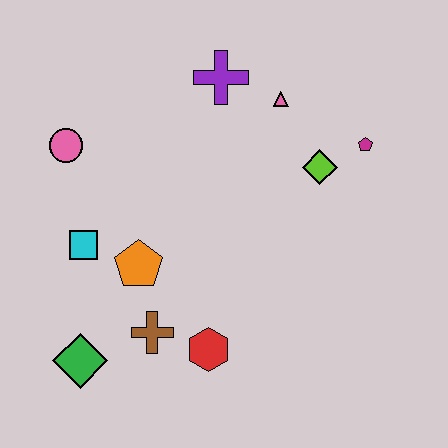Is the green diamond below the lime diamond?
Yes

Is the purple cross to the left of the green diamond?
No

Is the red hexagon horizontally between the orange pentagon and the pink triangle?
Yes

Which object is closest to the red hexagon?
The brown cross is closest to the red hexagon.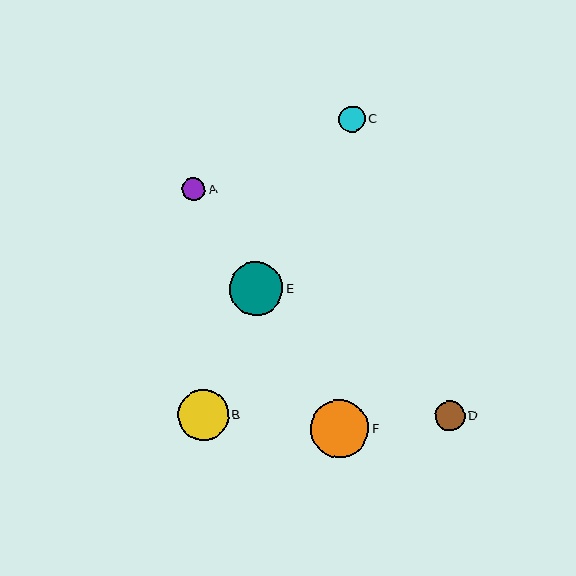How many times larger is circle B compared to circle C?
Circle B is approximately 1.9 times the size of circle C.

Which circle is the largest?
Circle F is the largest with a size of approximately 58 pixels.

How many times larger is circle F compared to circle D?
Circle F is approximately 2.0 times the size of circle D.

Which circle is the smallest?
Circle A is the smallest with a size of approximately 23 pixels.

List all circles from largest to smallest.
From largest to smallest: F, E, B, D, C, A.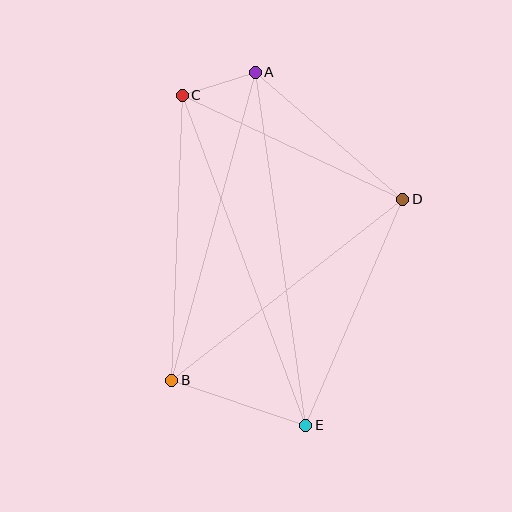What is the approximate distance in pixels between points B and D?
The distance between B and D is approximately 293 pixels.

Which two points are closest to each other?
Points A and C are closest to each other.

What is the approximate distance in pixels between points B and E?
The distance between B and E is approximately 141 pixels.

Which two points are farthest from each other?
Points A and E are farthest from each other.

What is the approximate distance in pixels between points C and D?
The distance between C and D is approximately 244 pixels.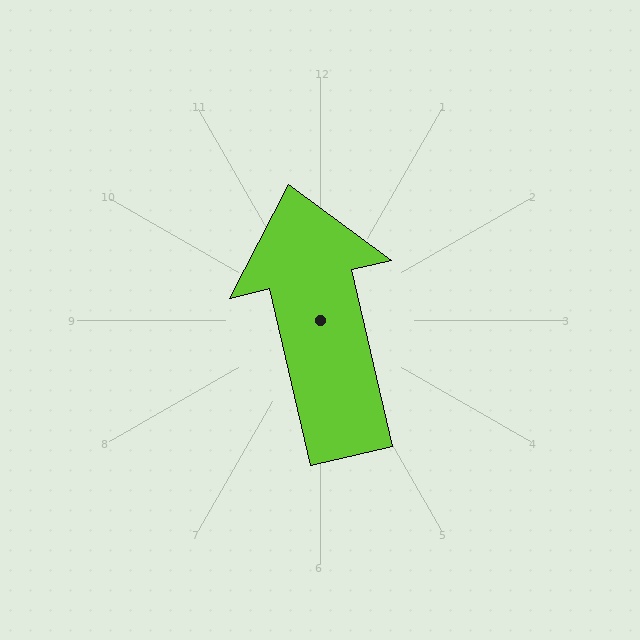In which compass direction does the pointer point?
North.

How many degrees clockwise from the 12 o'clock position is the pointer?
Approximately 347 degrees.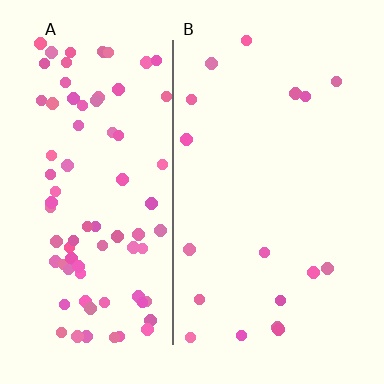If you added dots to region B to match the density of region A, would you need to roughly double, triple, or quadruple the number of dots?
Approximately quadruple.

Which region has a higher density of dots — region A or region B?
A (the left).